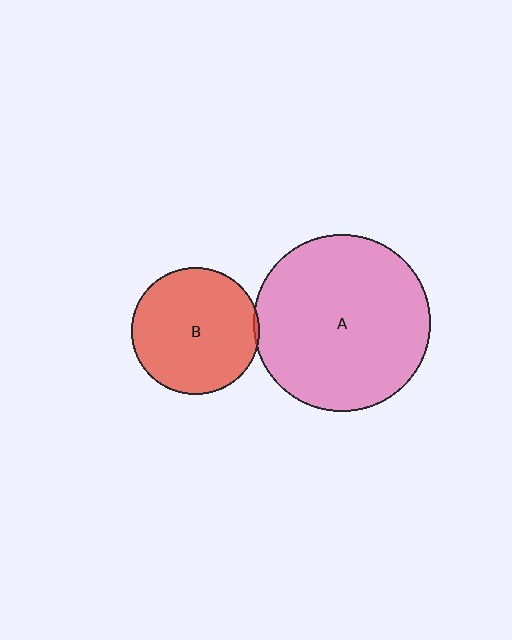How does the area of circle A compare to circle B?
Approximately 1.9 times.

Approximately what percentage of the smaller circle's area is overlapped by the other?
Approximately 5%.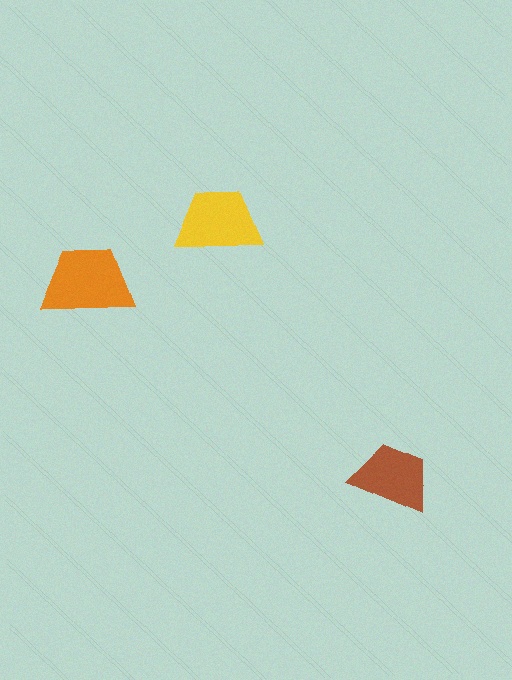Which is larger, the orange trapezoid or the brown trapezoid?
The orange one.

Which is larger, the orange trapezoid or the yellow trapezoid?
The orange one.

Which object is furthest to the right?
The brown trapezoid is rightmost.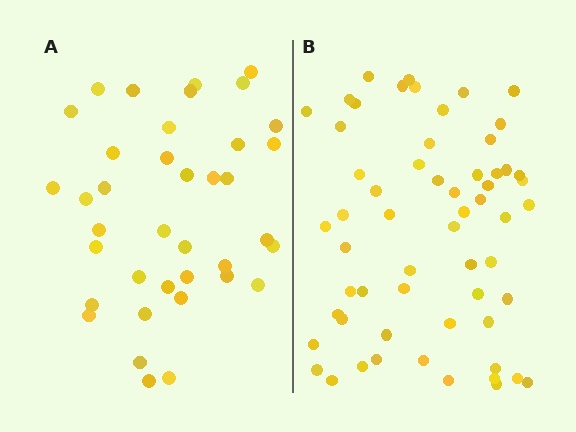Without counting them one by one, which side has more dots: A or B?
Region B (the right region) has more dots.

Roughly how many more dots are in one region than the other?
Region B has approximately 20 more dots than region A.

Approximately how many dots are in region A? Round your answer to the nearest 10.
About 40 dots. (The exact count is 38, which rounds to 40.)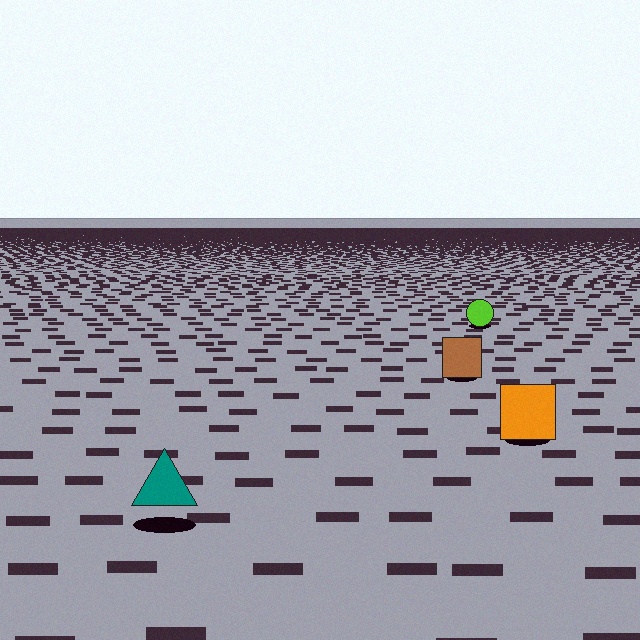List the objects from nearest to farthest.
From nearest to farthest: the teal triangle, the orange square, the brown square, the lime circle.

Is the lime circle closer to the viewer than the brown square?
No. The brown square is closer — you can tell from the texture gradient: the ground texture is coarser near it.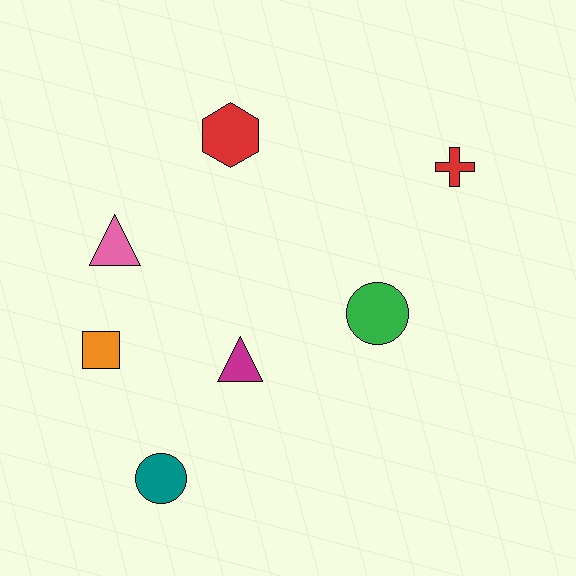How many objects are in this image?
There are 7 objects.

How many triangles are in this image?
There are 2 triangles.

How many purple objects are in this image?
There are no purple objects.